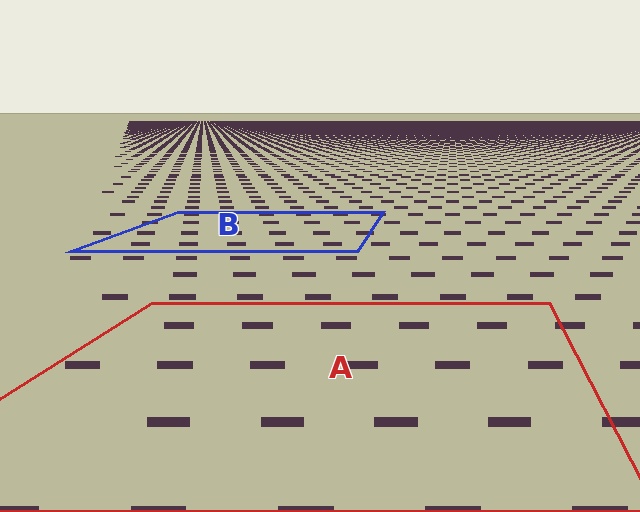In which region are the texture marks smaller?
The texture marks are smaller in region B, because it is farther away.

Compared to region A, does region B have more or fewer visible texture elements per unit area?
Region B has more texture elements per unit area — they are packed more densely because it is farther away.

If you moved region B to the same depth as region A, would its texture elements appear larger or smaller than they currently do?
They would appear larger. At a closer depth, the same texture elements are projected at a bigger on-screen size.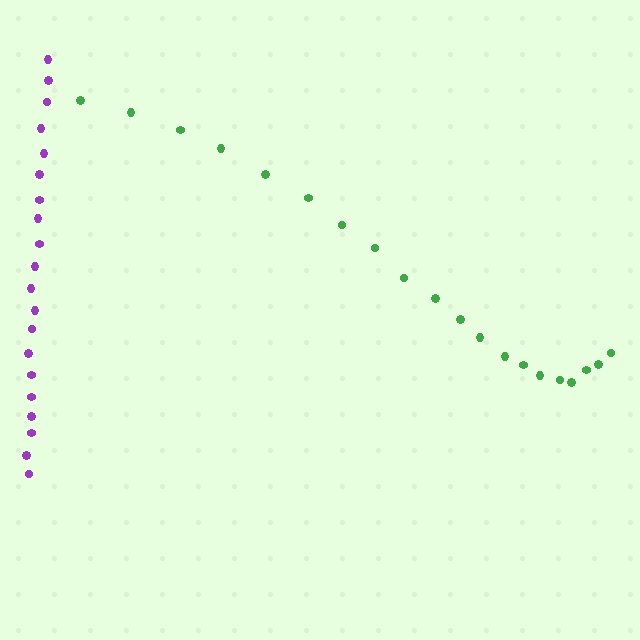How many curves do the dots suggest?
There are 2 distinct paths.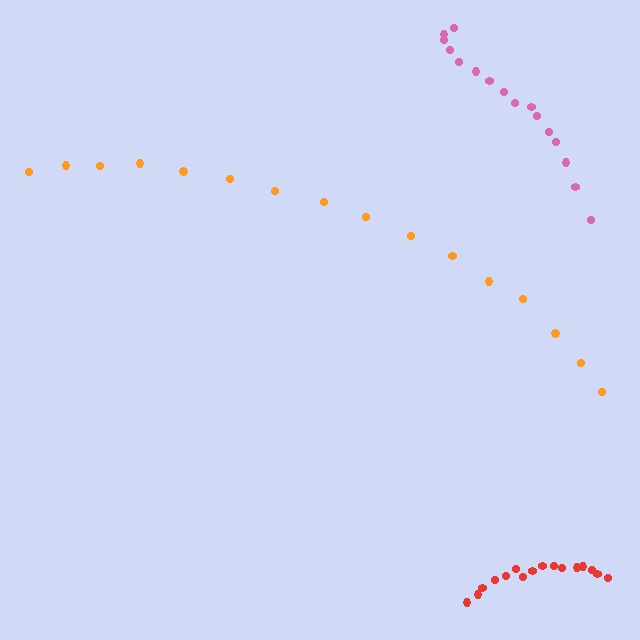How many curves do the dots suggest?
There are 3 distinct paths.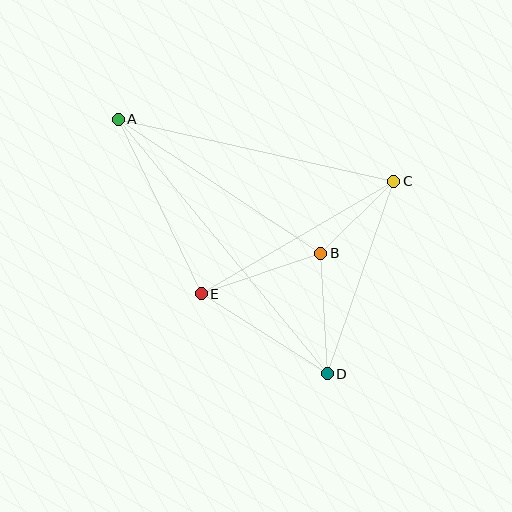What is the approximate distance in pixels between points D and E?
The distance between D and E is approximately 149 pixels.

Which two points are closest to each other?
Points B and C are closest to each other.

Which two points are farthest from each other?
Points A and D are farthest from each other.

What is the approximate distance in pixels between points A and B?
The distance between A and B is approximately 243 pixels.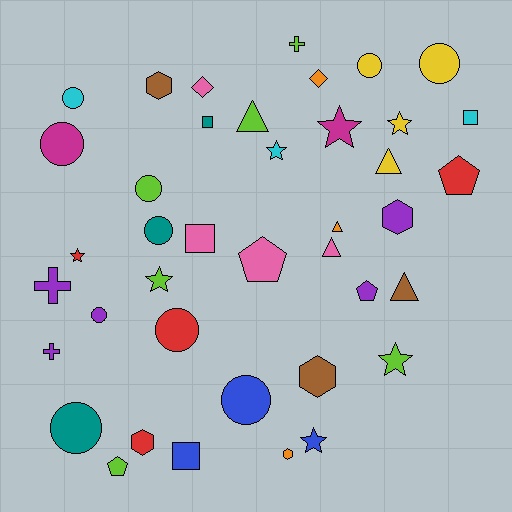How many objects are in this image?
There are 40 objects.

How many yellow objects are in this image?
There are 4 yellow objects.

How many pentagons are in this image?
There are 4 pentagons.